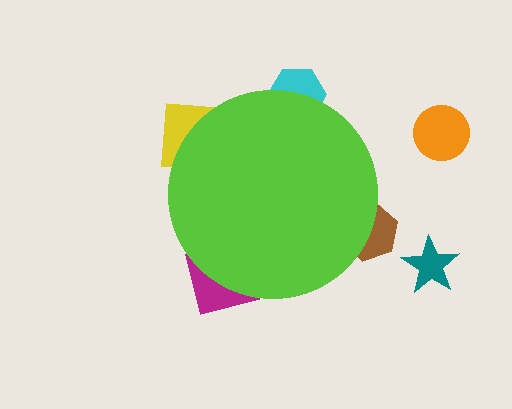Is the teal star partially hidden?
No, the teal star is fully visible.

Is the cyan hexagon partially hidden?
Yes, the cyan hexagon is partially hidden behind the lime circle.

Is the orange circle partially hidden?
No, the orange circle is fully visible.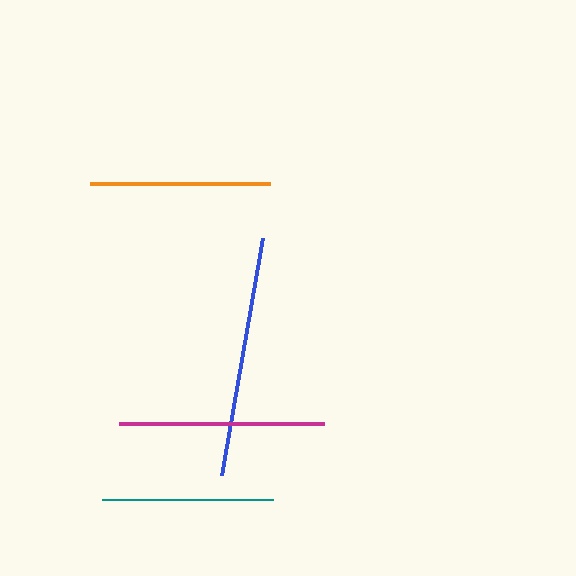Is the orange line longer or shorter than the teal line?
The orange line is longer than the teal line.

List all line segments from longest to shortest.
From longest to shortest: blue, magenta, orange, teal.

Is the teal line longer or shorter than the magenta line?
The magenta line is longer than the teal line.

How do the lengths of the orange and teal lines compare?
The orange and teal lines are approximately the same length.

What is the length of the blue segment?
The blue segment is approximately 241 pixels long.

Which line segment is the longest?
The blue line is the longest at approximately 241 pixels.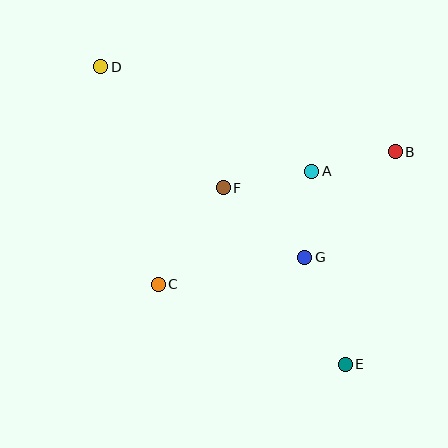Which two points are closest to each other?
Points A and B are closest to each other.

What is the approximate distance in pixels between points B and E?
The distance between B and E is approximately 218 pixels.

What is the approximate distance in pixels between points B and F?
The distance between B and F is approximately 176 pixels.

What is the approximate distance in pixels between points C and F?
The distance between C and F is approximately 116 pixels.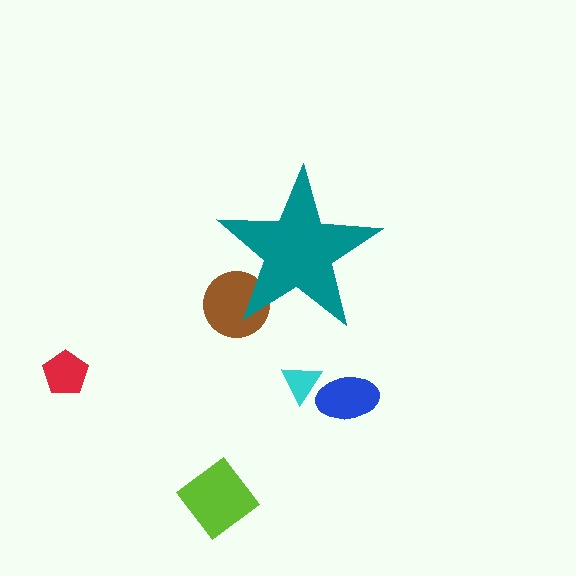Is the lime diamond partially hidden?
No, the lime diamond is fully visible.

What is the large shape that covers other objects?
A teal star.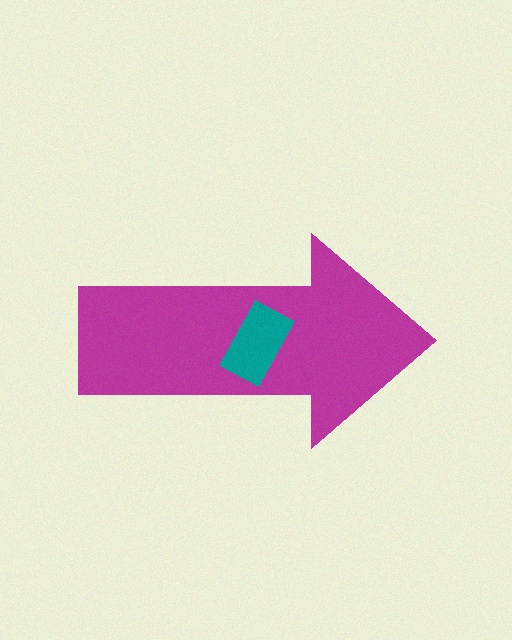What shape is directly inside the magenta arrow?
The teal rectangle.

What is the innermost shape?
The teal rectangle.